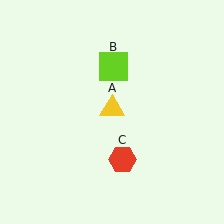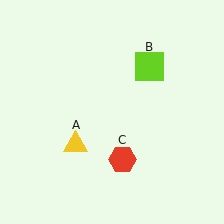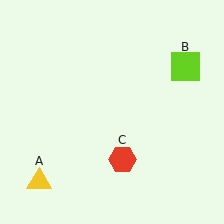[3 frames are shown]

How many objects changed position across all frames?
2 objects changed position: yellow triangle (object A), lime square (object B).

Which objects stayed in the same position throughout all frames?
Red hexagon (object C) remained stationary.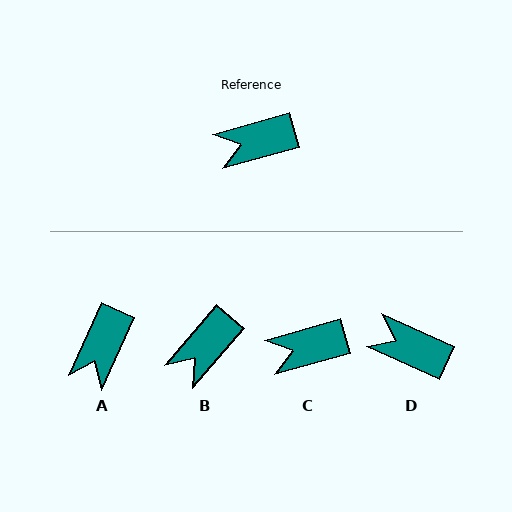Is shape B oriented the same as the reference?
No, it is off by about 33 degrees.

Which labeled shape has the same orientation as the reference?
C.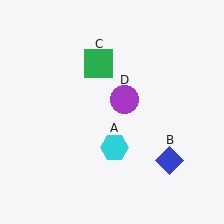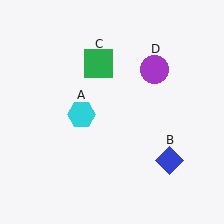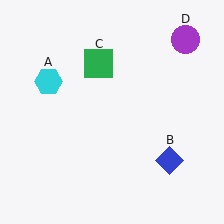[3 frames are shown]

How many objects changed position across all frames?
2 objects changed position: cyan hexagon (object A), purple circle (object D).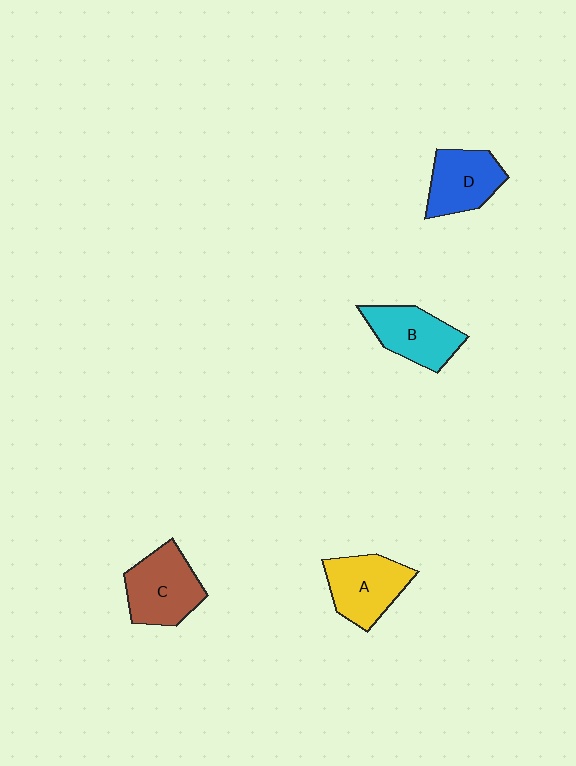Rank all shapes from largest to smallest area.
From largest to smallest: C (brown), A (yellow), B (cyan), D (blue).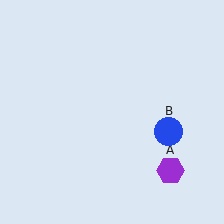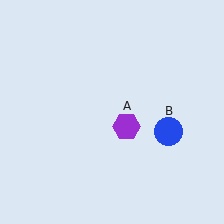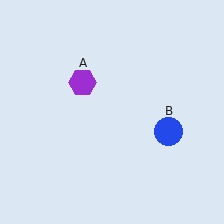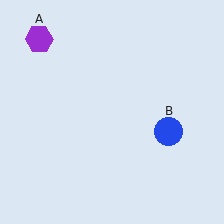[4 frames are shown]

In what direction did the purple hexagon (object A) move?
The purple hexagon (object A) moved up and to the left.